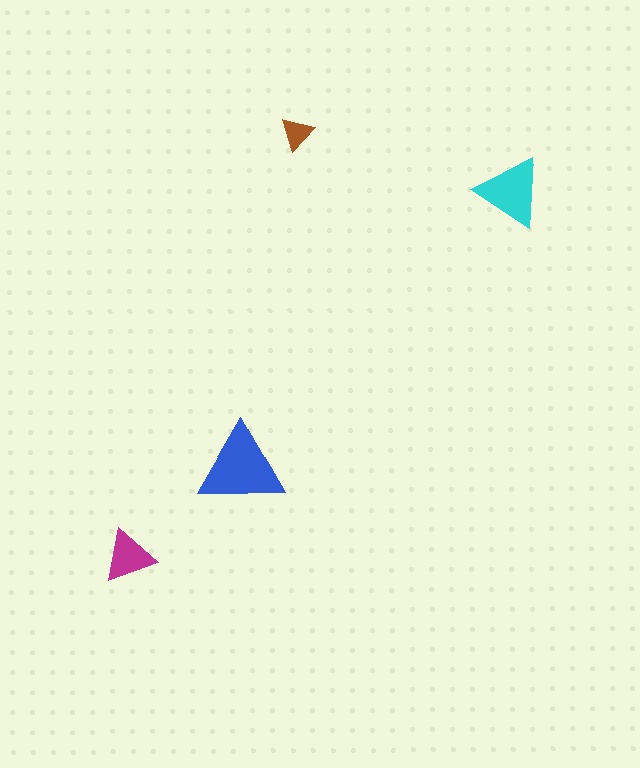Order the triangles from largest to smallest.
the blue one, the cyan one, the magenta one, the brown one.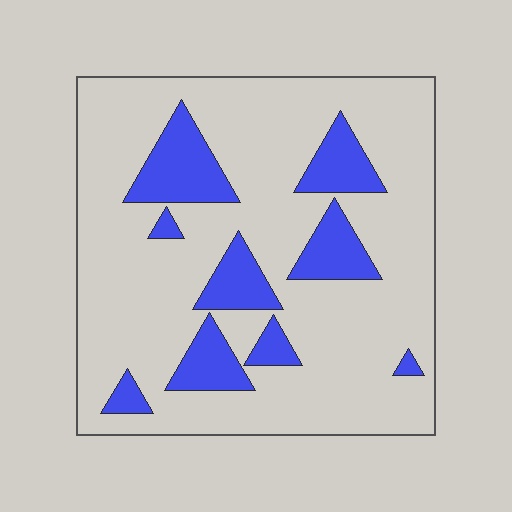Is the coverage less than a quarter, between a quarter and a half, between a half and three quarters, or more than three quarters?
Less than a quarter.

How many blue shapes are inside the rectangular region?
9.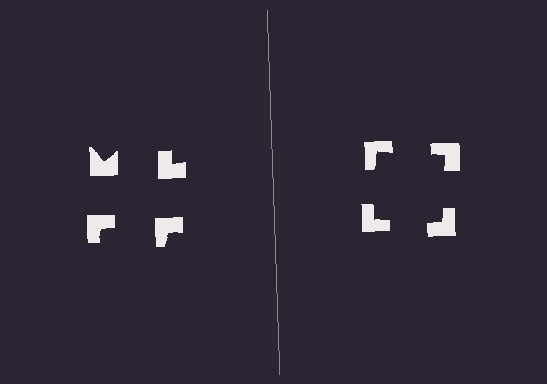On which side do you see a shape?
An illusory square appears on the right side. On the left side the wedge cuts are rotated, so no coherent shape forms.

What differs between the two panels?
The notched squares are positioned identically on both sides; only the wedge orientations differ. On the right they align to a square; on the left they are misaligned.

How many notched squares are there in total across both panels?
8 — 4 on each side.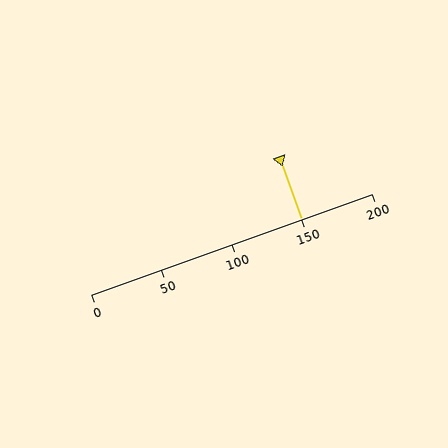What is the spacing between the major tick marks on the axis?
The major ticks are spaced 50 apart.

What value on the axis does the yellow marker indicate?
The marker indicates approximately 150.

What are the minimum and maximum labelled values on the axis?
The axis runs from 0 to 200.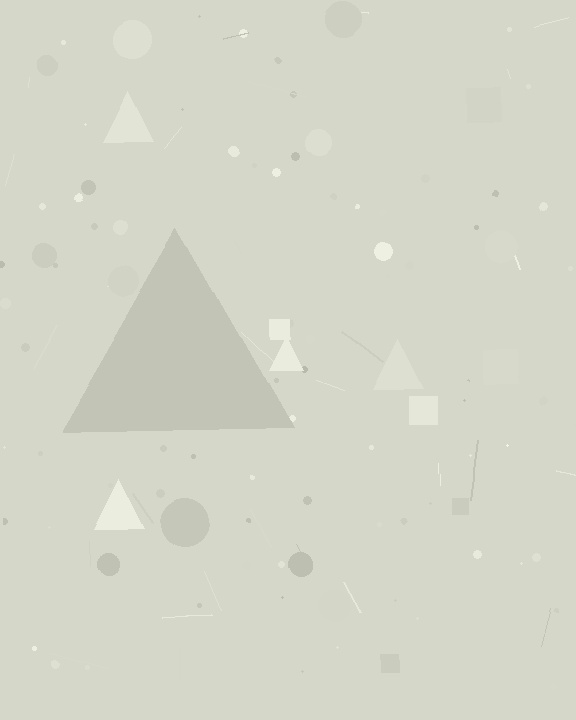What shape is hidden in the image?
A triangle is hidden in the image.